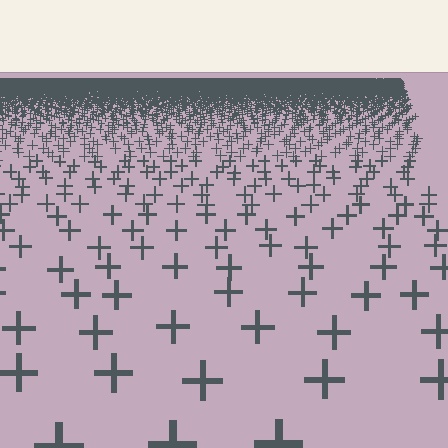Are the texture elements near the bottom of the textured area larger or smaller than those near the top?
Larger. Near the bottom, elements are closer to the viewer and appear at a bigger on-screen size.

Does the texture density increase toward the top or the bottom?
Density increases toward the top.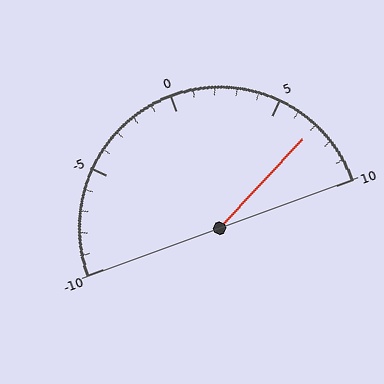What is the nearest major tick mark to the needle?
The nearest major tick mark is 5.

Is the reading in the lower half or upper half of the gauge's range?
The reading is in the upper half of the range (-10 to 10).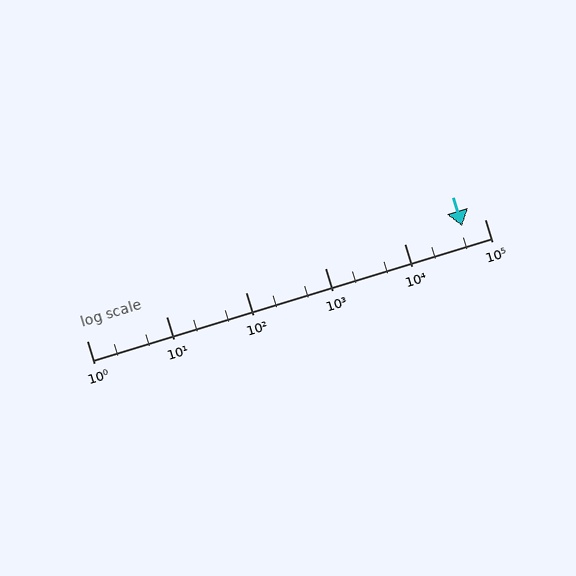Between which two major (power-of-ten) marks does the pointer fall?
The pointer is between 10000 and 100000.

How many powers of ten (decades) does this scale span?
The scale spans 5 decades, from 1 to 100000.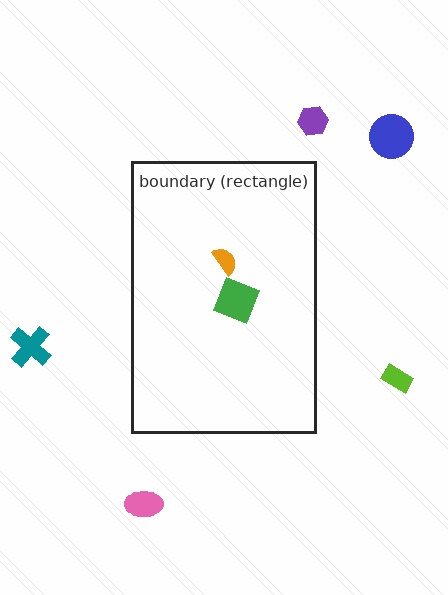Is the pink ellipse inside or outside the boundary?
Outside.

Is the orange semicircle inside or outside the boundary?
Inside.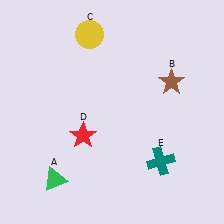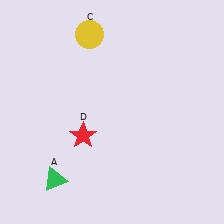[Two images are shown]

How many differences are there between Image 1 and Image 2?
There are 2 differences between the two images.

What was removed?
The teal cross (E), the brown star (B) were removed in Image 2.